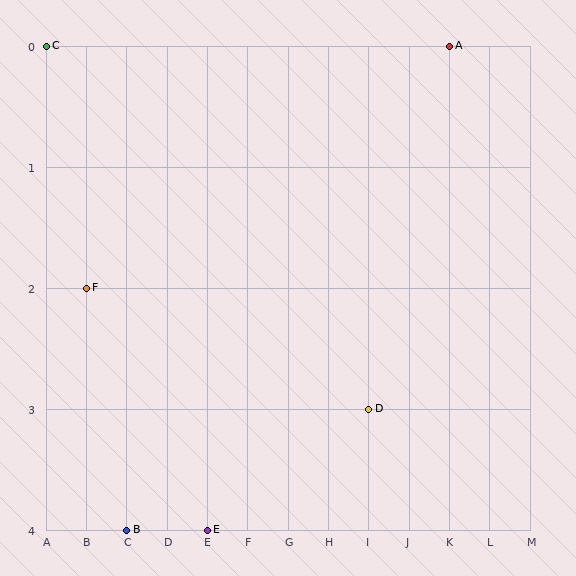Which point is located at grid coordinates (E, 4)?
Point E is at (E, 4).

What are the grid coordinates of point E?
Point E is at grid coordinates (E, 4).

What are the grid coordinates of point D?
Point D is at grid coordinates (I, 3).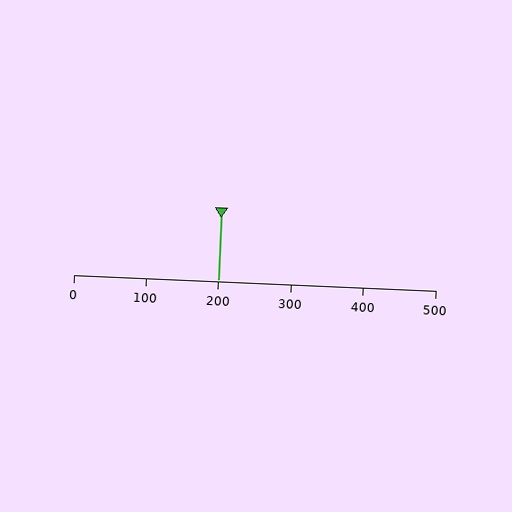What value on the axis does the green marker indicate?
The marker indicates approximately 200.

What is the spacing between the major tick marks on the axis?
The major ticks are spaced 100 apart.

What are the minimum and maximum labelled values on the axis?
The axis runs from 0 to 500.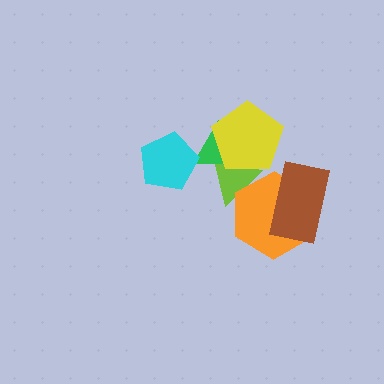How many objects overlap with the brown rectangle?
1 object overlaps with the brown rectangle.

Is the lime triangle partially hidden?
Yes, it is partially covered by another shape.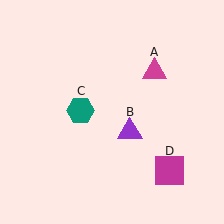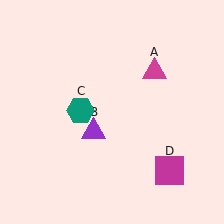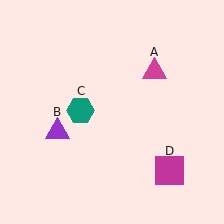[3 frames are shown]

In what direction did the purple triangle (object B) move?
The purple triangle (object B) moved left.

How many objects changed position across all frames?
1 object changed position: purple triangle (object B).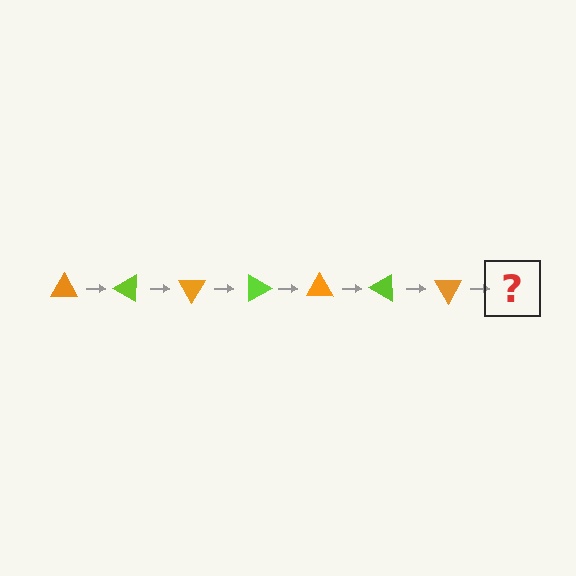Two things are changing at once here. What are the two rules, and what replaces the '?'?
The two rules are that it rotates 30 degrees each step and the color cycles through orange and lime. The '?' should be a lime triangle, rotated 210 degrees from the start.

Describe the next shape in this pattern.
It should be a lime triangle, rotated 210 degrees from the start.